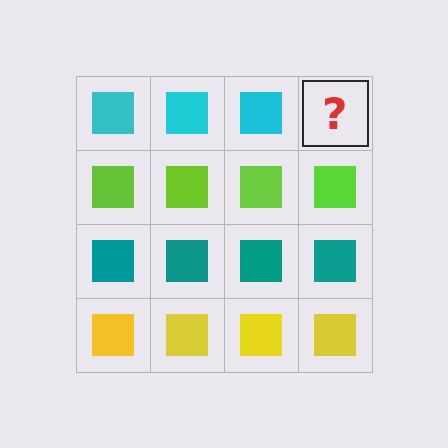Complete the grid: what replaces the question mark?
The question mark should be replaced with a cyan square.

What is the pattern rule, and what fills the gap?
The rule is that each row has a consistent color. The gap should be filled with a cyan square.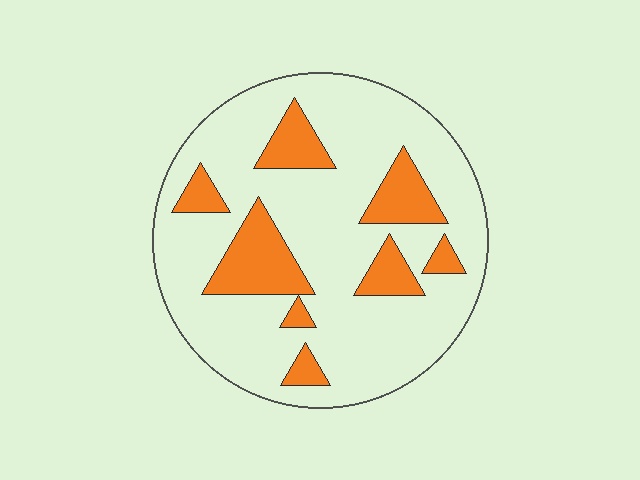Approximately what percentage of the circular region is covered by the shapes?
Approximately 20%.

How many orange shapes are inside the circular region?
8.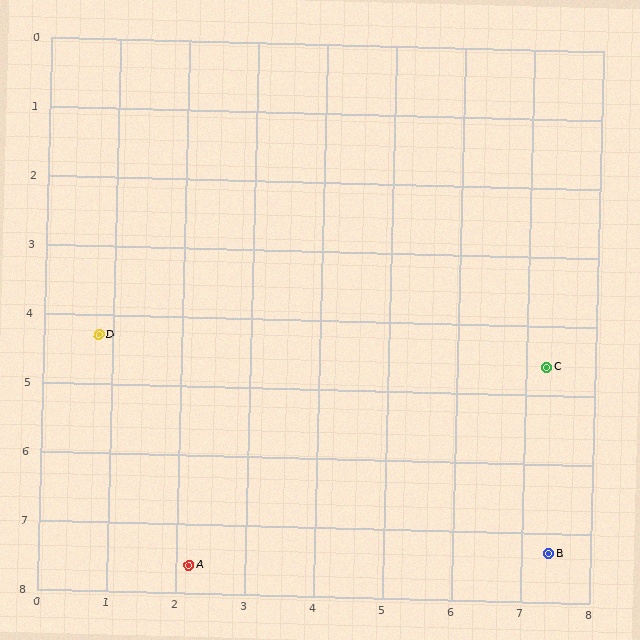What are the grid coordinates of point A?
Point A is at approximately (2.2, 7.6).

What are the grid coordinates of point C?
Point C is at approximately (7.3, 4.6).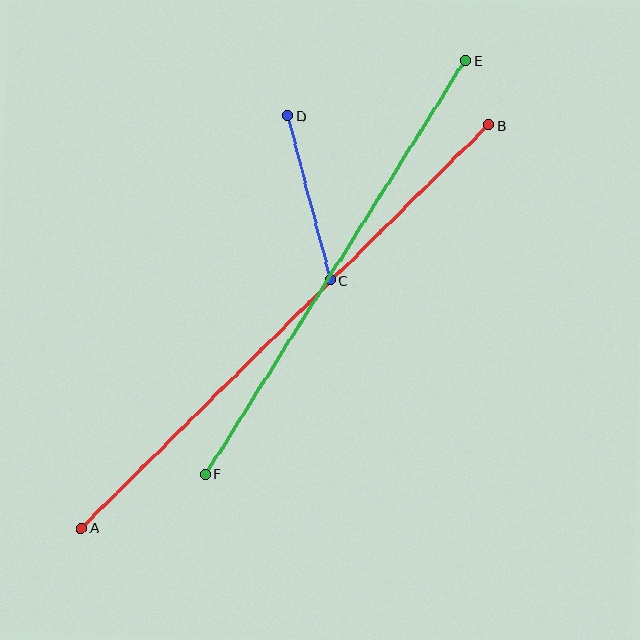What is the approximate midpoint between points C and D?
The midpoint is at approximately (309, 198) pixels.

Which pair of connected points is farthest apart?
Points A and B are farthest apart.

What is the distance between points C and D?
The distance is approximately 170 pixels.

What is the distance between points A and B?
The distance is approximately 573 pixels.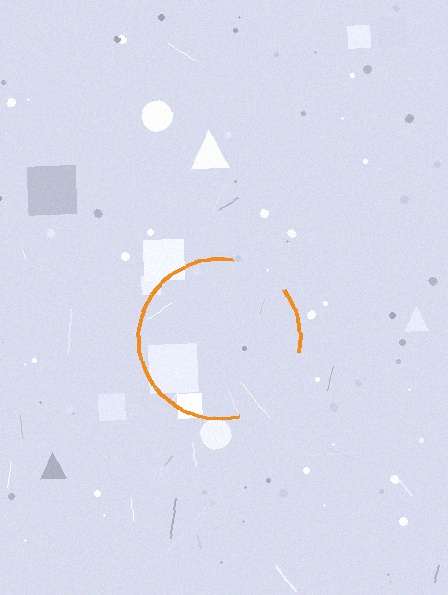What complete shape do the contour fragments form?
The contour fragments form a circle.